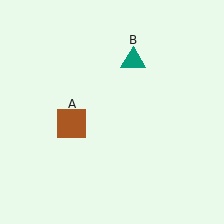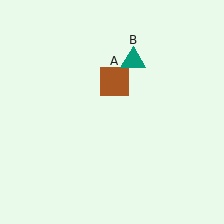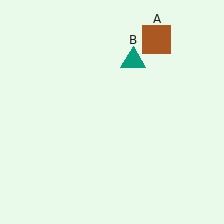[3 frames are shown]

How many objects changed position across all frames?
1 object changed position: brown square (object A).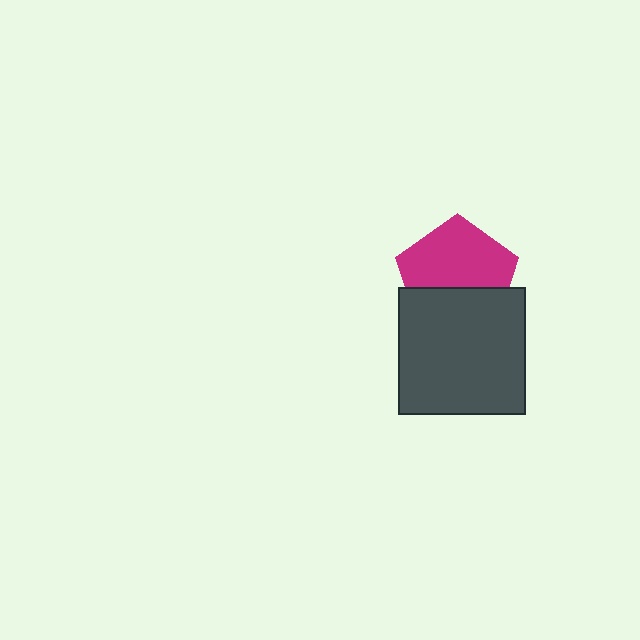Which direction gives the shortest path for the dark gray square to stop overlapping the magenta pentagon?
Moving down gives the shortest separation.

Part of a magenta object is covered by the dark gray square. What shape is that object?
It is a pentagon.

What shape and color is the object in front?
The object in front is a dark gray square.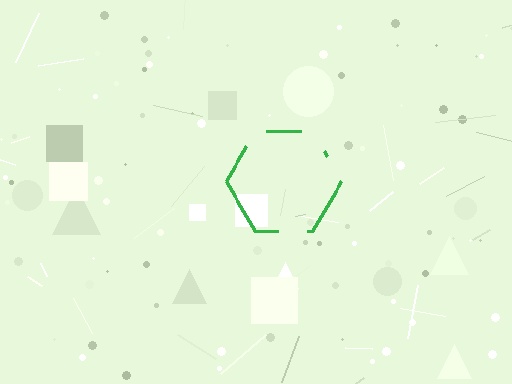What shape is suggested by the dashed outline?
The dashed outline suggests a hexagon.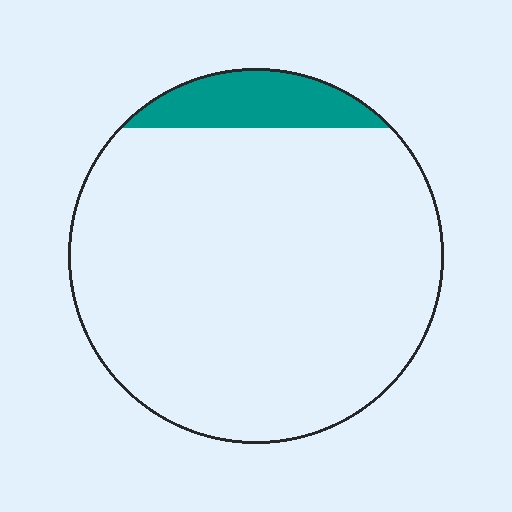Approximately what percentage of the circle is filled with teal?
Approximately 10%.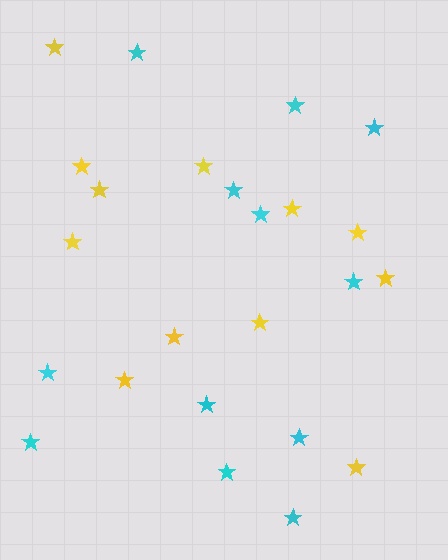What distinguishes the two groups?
There are 2 groups: one group of cyan stars (12) and one group of yellow stars (12).